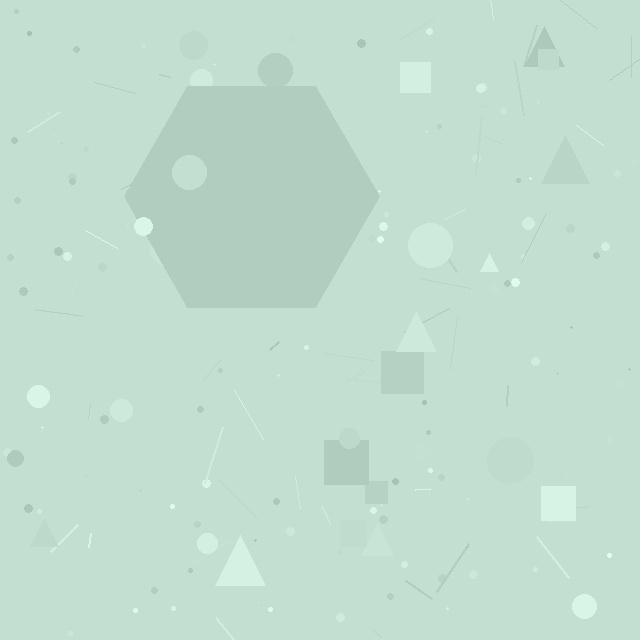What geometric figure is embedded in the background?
A hexagon is embedded in the background.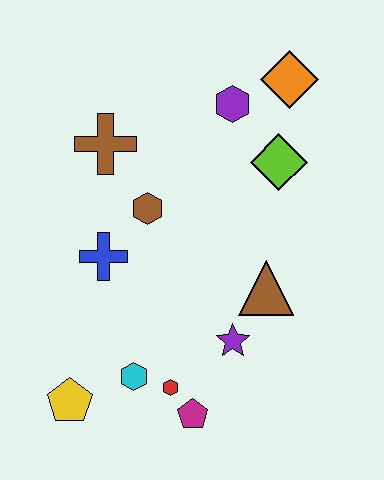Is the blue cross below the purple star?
No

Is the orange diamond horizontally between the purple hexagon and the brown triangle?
No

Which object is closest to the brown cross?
The brown hexagon is closest to the brown cross.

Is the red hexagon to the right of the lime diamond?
No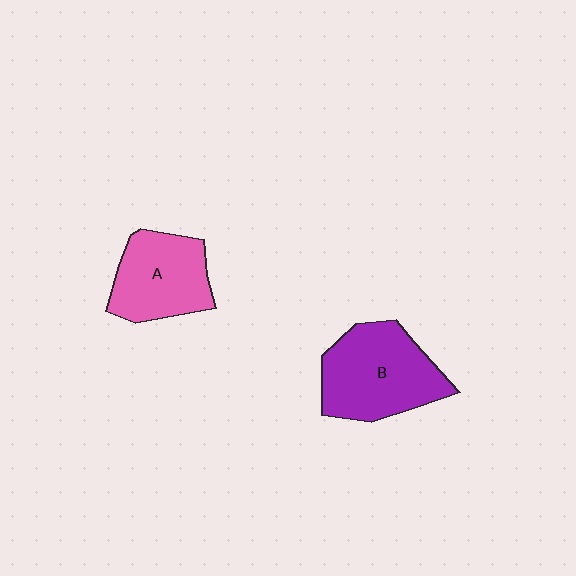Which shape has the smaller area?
Shape A (pink).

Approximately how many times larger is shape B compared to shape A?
Approximately 1.3 times.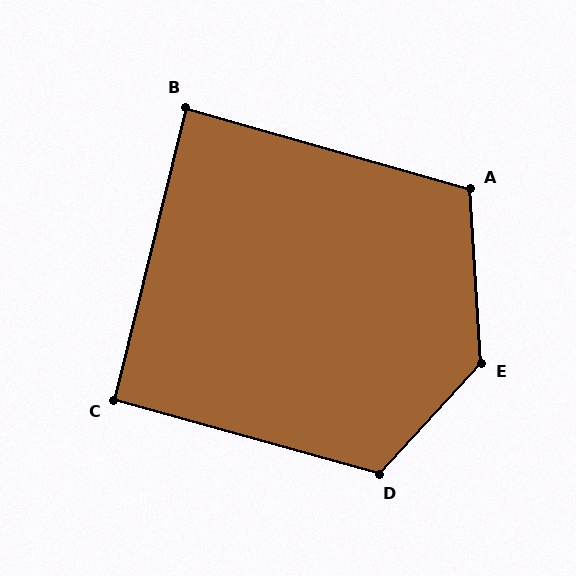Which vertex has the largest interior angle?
E, at approximately 134 degrees.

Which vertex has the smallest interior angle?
B, at approximately 88 degrees.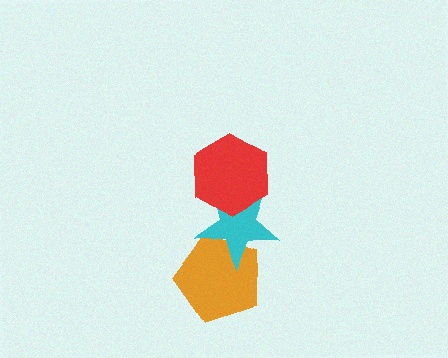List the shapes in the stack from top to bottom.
From top to bottom: the red hexagon, the cyan star, the orange pentagon.